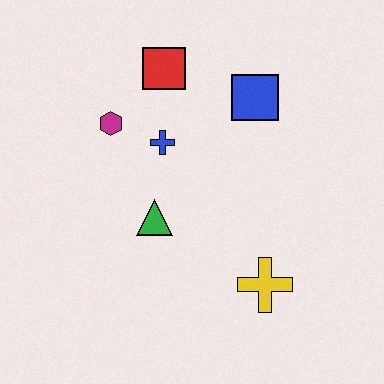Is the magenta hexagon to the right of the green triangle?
No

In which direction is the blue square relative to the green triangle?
The blue square is above the green triangle.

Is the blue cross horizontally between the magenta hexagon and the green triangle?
No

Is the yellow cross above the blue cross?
No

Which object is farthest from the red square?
The yellow cross is farthest from the red square.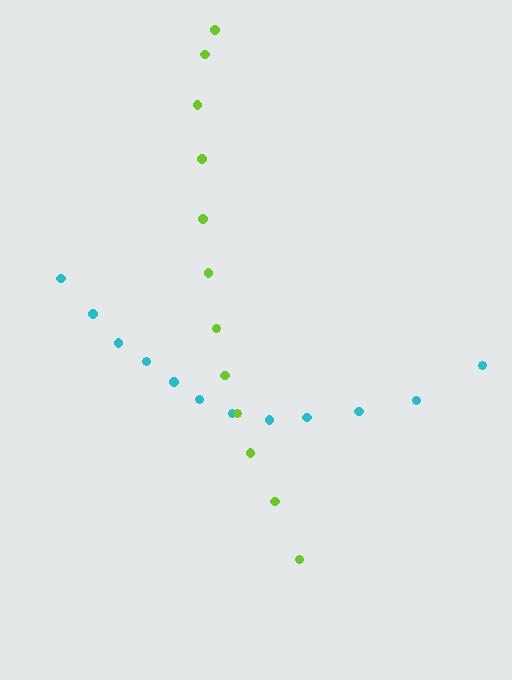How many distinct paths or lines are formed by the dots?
There are 2 distinct paths.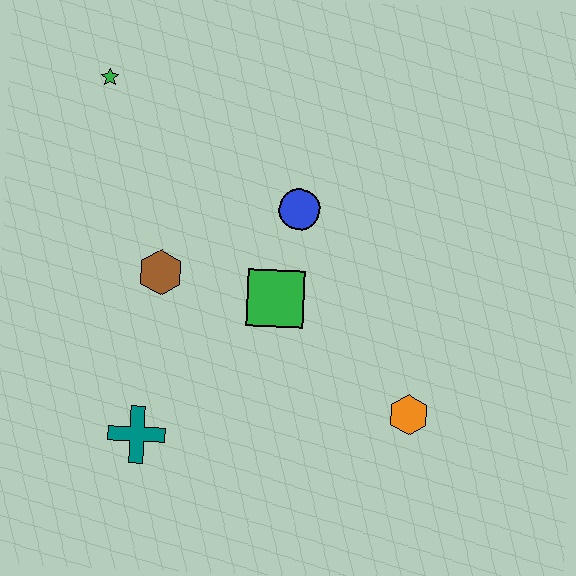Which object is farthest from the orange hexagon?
The green star is farthest from the orange hexagon.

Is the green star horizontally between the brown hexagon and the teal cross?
No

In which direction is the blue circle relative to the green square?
The blue circle is above the green square.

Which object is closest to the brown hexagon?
The green square is closest to the brown hexagon.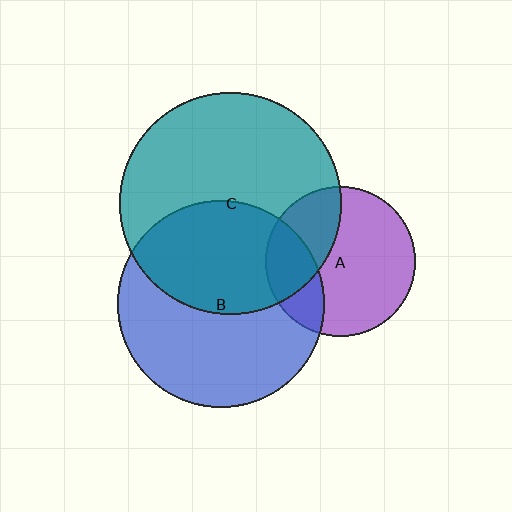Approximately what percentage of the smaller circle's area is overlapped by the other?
Approximately 30%.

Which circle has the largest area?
Circle C (teal).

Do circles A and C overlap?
Yes.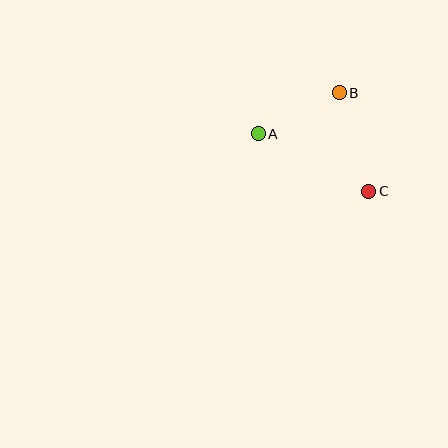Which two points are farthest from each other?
Points A and C are farthest from each other.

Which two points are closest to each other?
Points A and B are closest to each other.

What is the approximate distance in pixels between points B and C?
The distance between B and C is approximately 103 pixels.